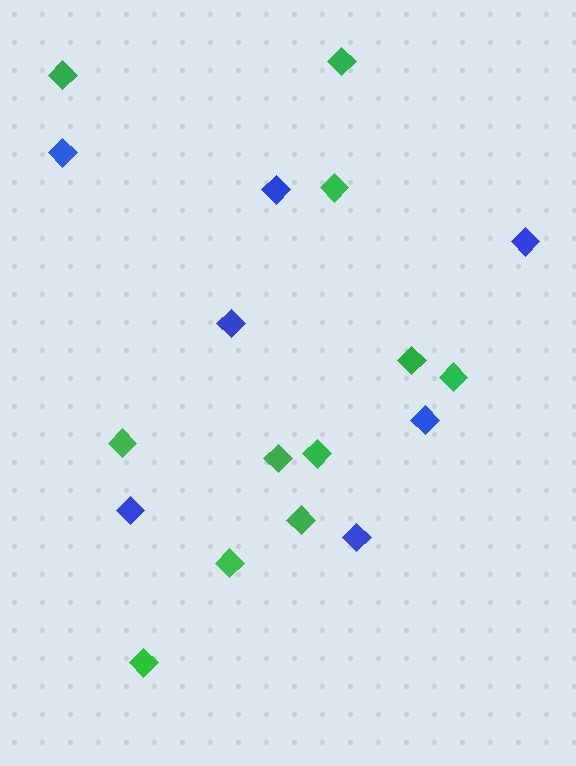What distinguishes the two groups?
There are 2 groups: one group of green diamonds (11) and one group of blue diamonds (7).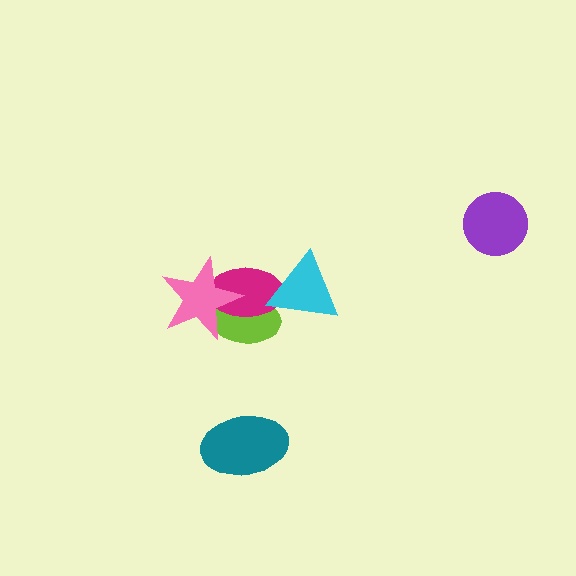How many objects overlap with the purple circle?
0 objects overlap with the purple circle.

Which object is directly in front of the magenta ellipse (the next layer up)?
The pink star is directly in front of the magenta ellipse.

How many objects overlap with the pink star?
2 objects overlap with the pink star.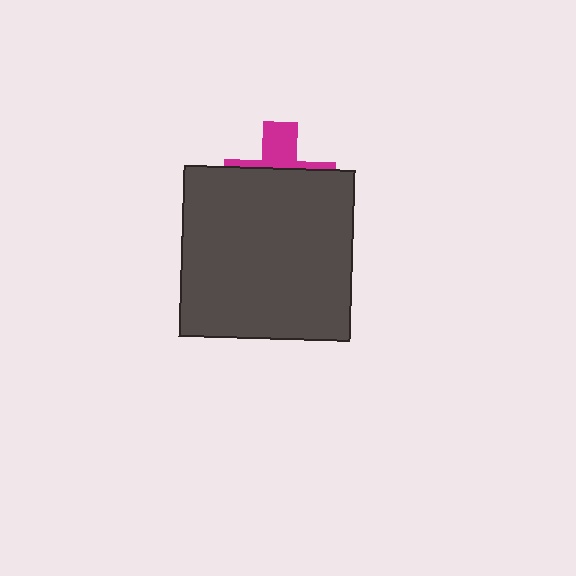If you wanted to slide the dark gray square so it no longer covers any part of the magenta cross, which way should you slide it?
Slide it down — that is the most direct way to separate the two shapes.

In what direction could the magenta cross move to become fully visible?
The magenta cross could move up. That would shift it out from behind the dark gray square entirely.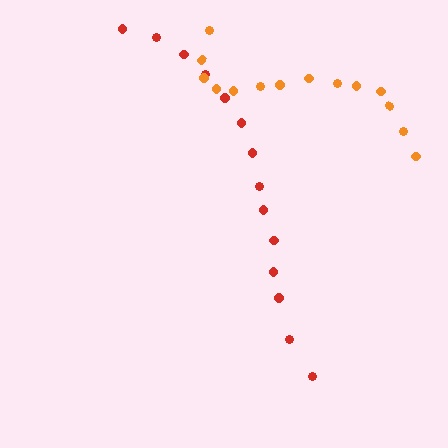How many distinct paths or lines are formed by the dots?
There are 2 distinct paths.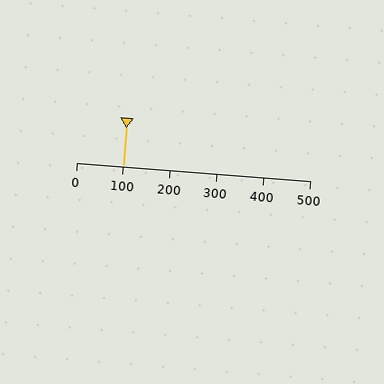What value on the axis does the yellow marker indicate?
The marker indicates approximately 100.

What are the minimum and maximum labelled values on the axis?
The axis runs from 0 to 500.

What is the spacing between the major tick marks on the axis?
The major ticks are spaced 100 apart.